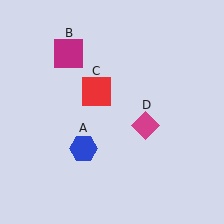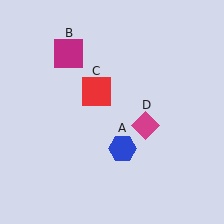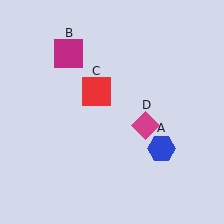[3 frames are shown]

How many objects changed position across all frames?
1 object changed position: blue hexagon (object A).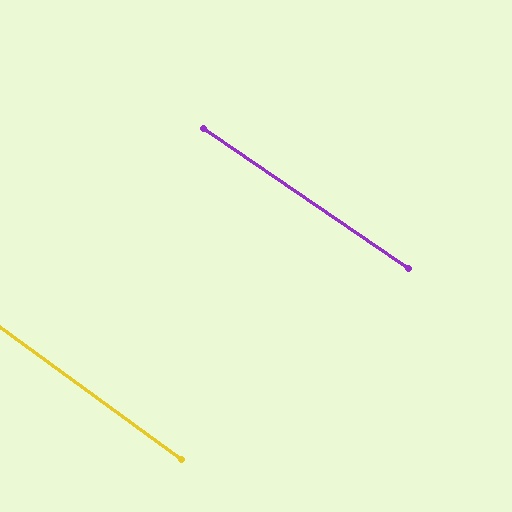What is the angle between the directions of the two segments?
Approximately 2 degrees.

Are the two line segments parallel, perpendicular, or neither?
Parallel — their directions differ by only 1.6°.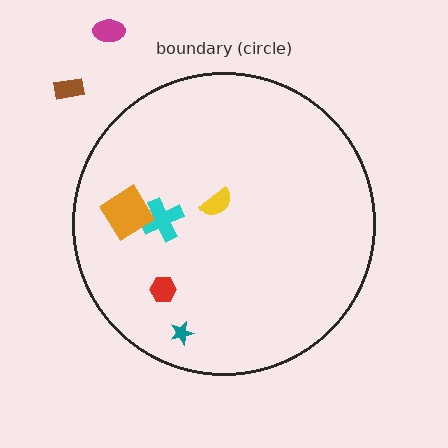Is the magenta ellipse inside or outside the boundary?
Outside.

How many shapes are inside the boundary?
5 inside, 2 outside.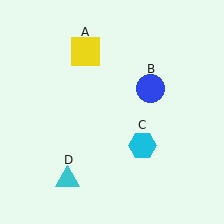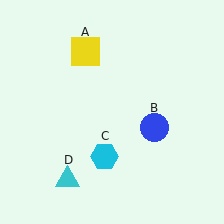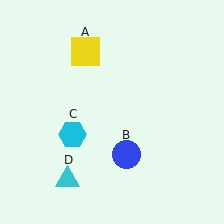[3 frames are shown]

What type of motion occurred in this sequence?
The blue circle (object B), cyan hexagon (object C) rotated clockwise around the center of the scene.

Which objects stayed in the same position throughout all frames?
Yellow square (object A) and cyan triangle (object D) remained stationary.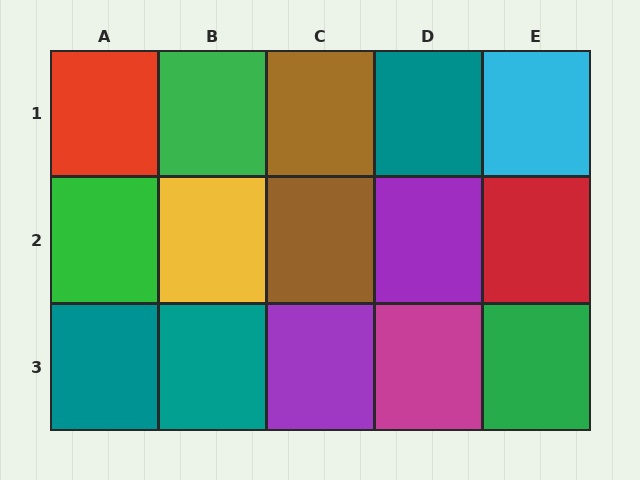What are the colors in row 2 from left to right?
Green, yellow, brown, purple, red.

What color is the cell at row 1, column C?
Brown.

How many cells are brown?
2 cells are brown.